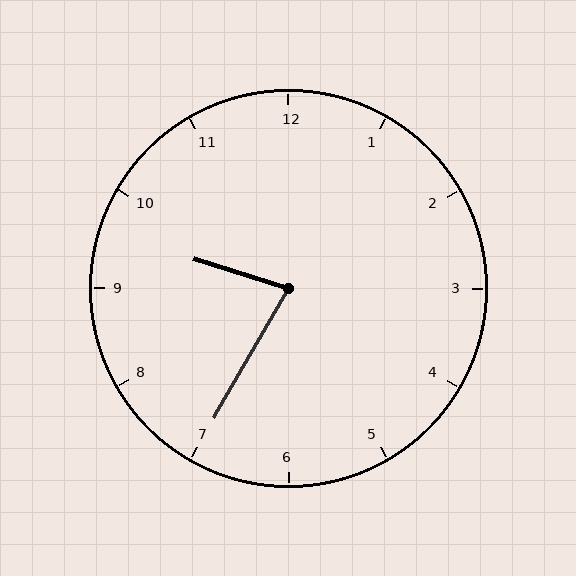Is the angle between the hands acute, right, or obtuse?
It is acute.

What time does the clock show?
9:35.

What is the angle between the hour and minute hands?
Approximately 78 degrees.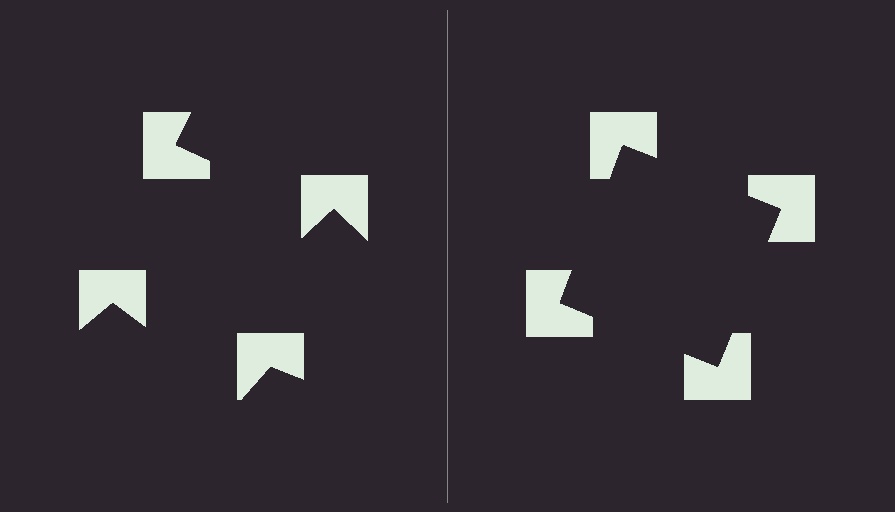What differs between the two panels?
The notched squares are positioned identically on both sides; only the wedge orientations differ. On the right they align to a square; on the left they are misaligned.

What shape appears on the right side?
An illusory square.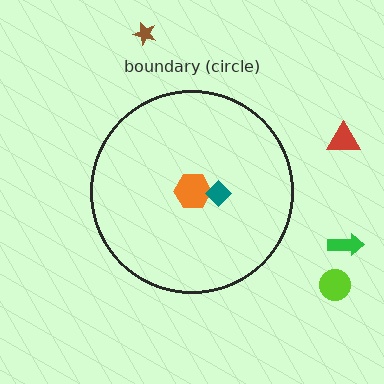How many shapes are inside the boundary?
2 inside, 4 outside.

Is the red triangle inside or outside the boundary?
Outside.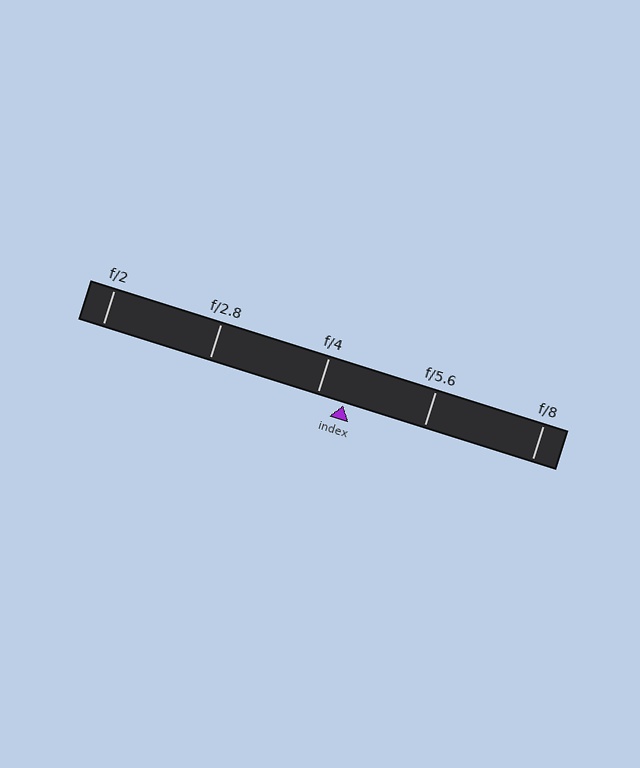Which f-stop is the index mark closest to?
The index mark is closest to f/4.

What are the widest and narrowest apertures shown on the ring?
The widest aperture shown is f/2 and the narrowest is f/8.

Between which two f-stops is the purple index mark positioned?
The index mark is between f/4 and f/5.6.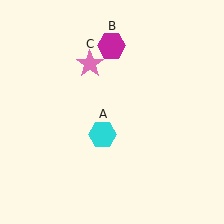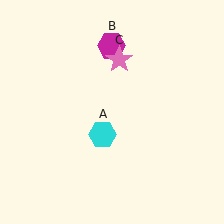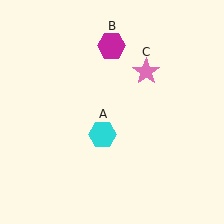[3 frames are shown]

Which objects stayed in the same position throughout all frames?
Cyan hexagon (object A) and magenta hexagon (object B) remained stationary.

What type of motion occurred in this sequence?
The pink star (object C) rotated clockwise around the center of the scene.